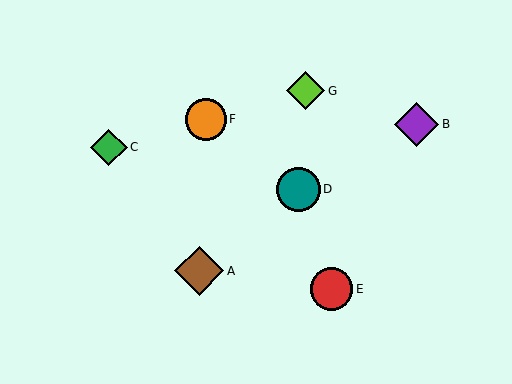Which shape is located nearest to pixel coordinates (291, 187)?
The teal circle (labeled D) at (298, 189) is nearest to that location.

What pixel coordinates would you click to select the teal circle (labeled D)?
Click at (298, 189) to select the teal circle D.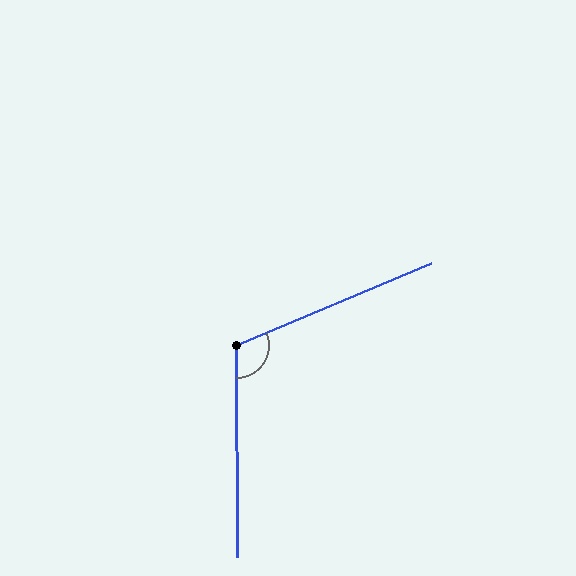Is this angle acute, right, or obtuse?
It is obtuse.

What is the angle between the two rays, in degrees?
Approximately 113 degrees.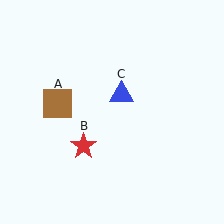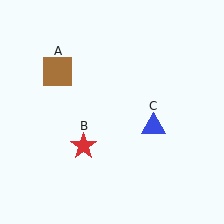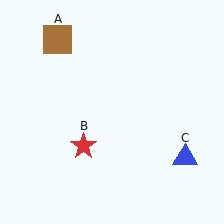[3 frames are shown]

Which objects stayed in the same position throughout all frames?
Red star (object B) remained stationary.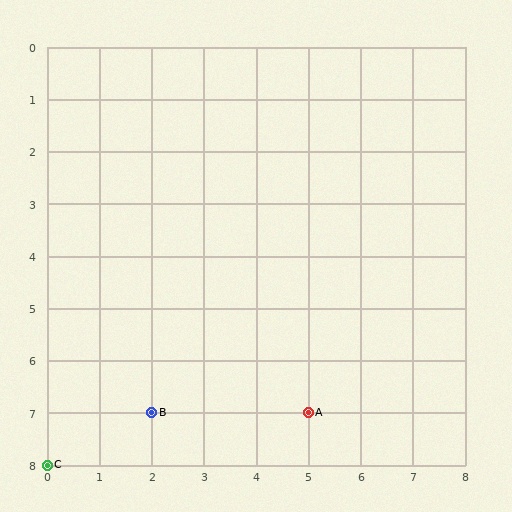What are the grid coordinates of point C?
Point C is at grid coordinates (0, 8).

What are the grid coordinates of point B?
Point B is at grid coordinates (2, 7).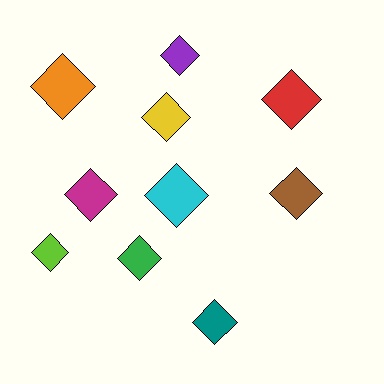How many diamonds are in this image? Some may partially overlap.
There are 10 diamonds.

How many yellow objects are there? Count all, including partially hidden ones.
There is 1 yellow object.